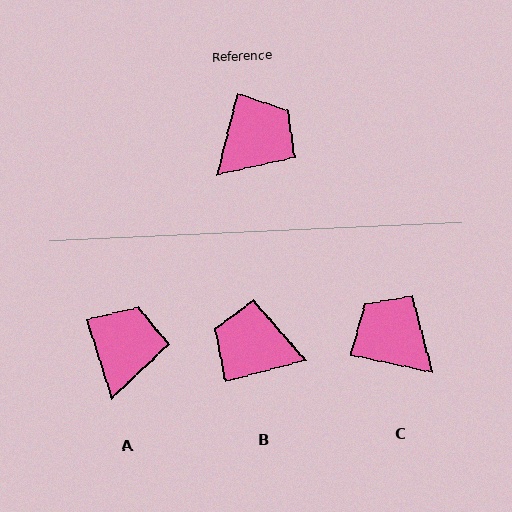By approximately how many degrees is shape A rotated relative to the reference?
Approximately 32 degrees counter-clockwise.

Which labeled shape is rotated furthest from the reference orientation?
B, about 119 degrees away.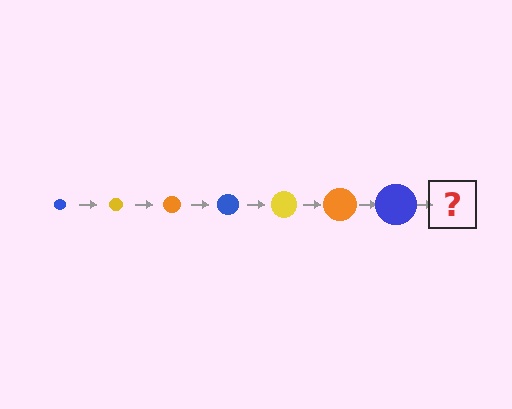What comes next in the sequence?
The next element should be a yellow circle, larger than the previous one.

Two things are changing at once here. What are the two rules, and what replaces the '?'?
The two rules are that the circle grows larger each step and the color cycles through blue, yellow, and orange. The '?' should be a yellow circle, larger than the previous one.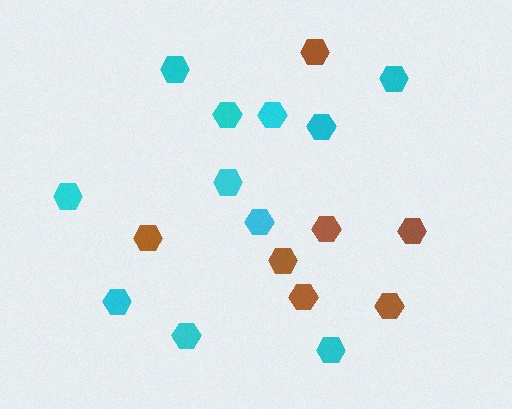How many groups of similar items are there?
There are 2 groups: one group of brown hexagons (7) and one group of cyan hexagons (11).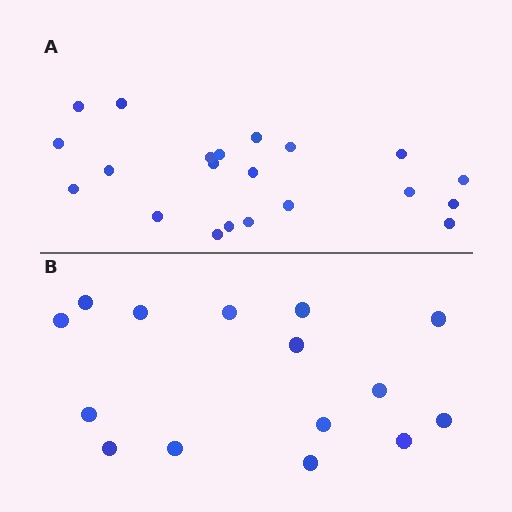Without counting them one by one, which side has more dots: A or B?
Region A (the top region) has more dots.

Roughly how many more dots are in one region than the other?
Region A has about 6 more dots than region B.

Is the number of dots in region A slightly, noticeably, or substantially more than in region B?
Region A has noticeably more, but not dramatically so. The ratio is roughly 1.4 to 1.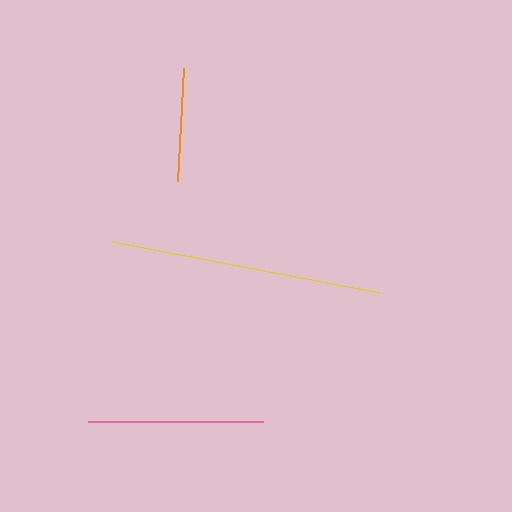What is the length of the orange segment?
The orange segment is approximately 113 pixels long.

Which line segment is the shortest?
The orange line is the shortest at approximately 113 pixels.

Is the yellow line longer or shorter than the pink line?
The yellow line is longer than the pink line.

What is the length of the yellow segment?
The yellow segment is approximately 272 pixels long.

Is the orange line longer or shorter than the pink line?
The pink line is longer than the orange line.